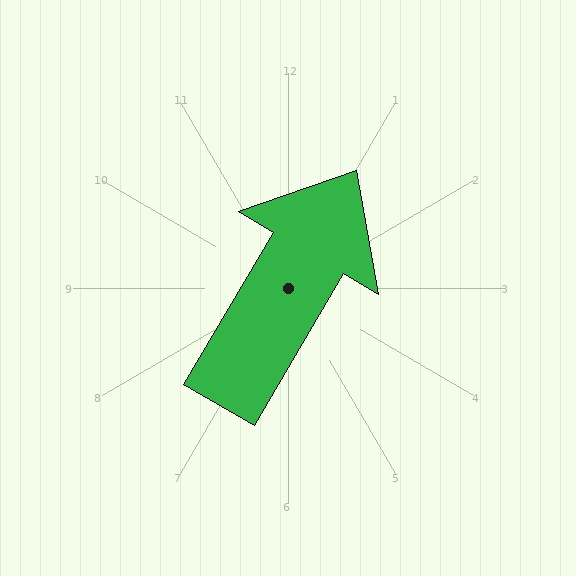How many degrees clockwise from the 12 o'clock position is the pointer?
Approximately 30 degrees.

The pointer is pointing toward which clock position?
Roughly 1 o'clock.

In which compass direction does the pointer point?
Northeast.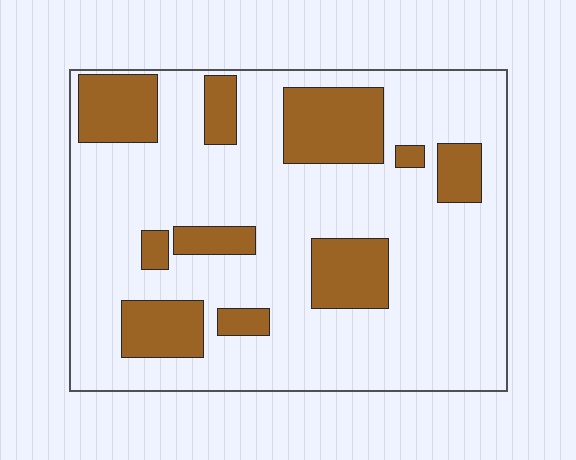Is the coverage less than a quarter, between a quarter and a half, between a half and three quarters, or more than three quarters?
Less than a quarter.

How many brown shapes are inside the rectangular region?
10.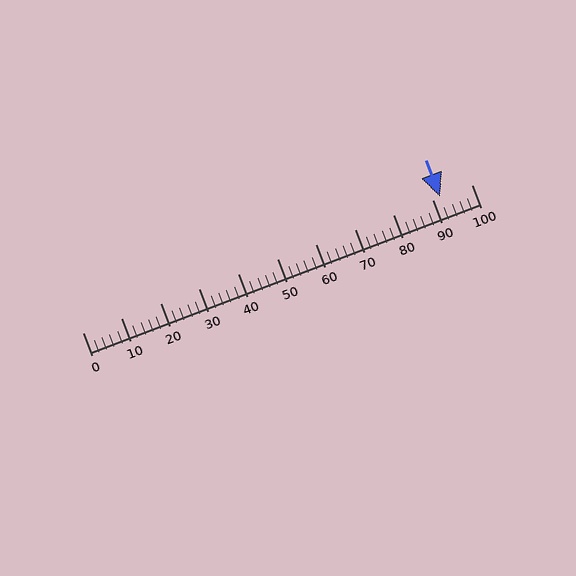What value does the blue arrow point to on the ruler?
The blue arrow points to approximately 92.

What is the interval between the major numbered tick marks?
The major tick marks are spaced 10 units apart.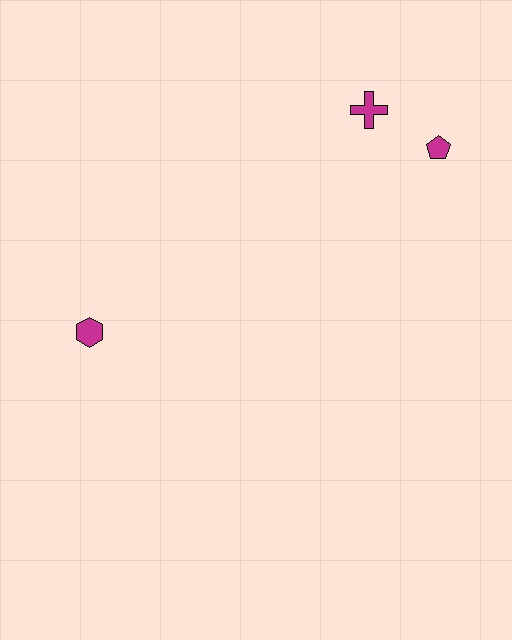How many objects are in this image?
There are 3 objects.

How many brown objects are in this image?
There are no brown objects.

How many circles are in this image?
There are no circles.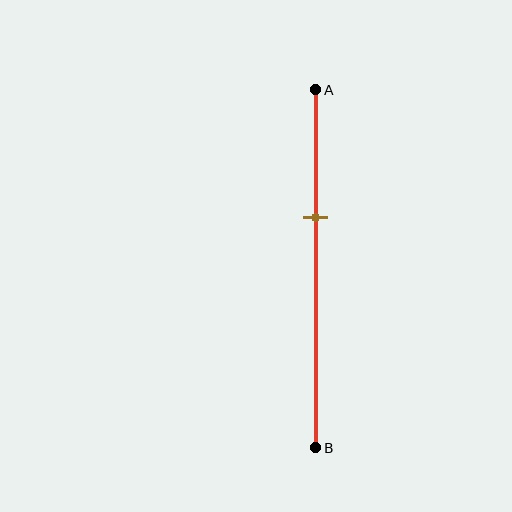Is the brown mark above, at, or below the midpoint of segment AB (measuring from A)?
The brown mark is above the midpoint of segment AB.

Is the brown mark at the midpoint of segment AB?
No, the mark is at about 35% from A, not at the 50% midpoint.